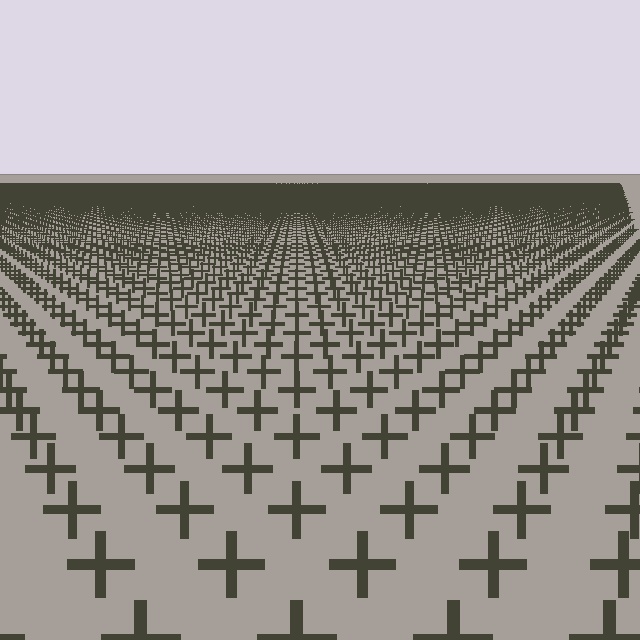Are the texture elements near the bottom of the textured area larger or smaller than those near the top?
Larger. Near the bottom, elements are closer to the viewer and appear at a bigger on-screen size.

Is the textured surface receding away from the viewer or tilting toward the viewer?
The surface is receding away from the viewer. Texture elements get smaller and denser toward the top.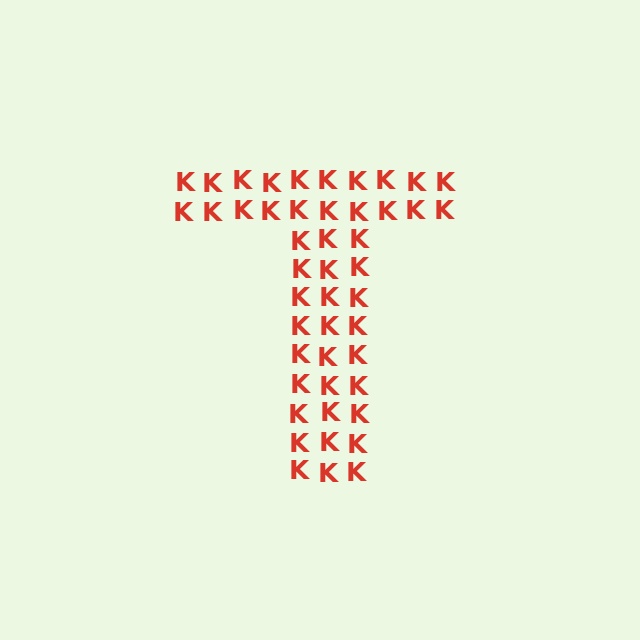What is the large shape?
The large shape is the letter T.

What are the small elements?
The small elements are letter K's.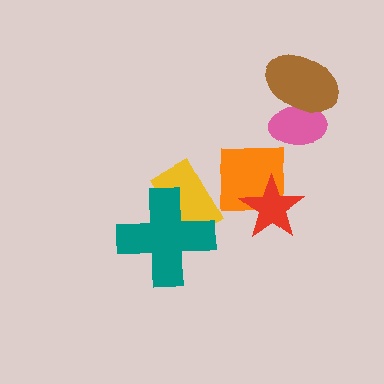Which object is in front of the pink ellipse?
The brown ellipse is in front of the pink ellipse.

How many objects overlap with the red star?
1 object overlaps with the red star.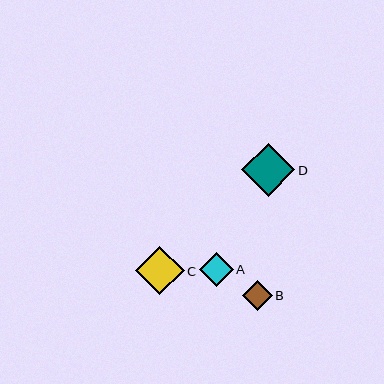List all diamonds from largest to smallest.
From largest to smallest: D, C, A, B.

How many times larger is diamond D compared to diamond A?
Diamond D is approximately 1.6 times the size of diamond A.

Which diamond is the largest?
Diamond D is the largest with a size of approximately 53 pixels.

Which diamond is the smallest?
Diamond B is the smallest with a size of approximately 29 pixels.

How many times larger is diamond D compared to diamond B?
Diamond D is approximately 1.8 times the size of diamond B.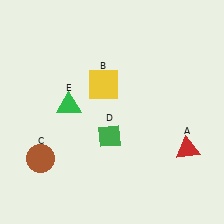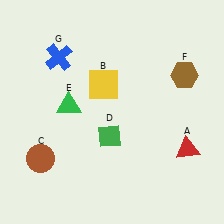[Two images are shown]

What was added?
A brown hexagon (F), a blue cross (G) were added in Image 2.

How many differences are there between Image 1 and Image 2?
There are 2 differences between the two images.